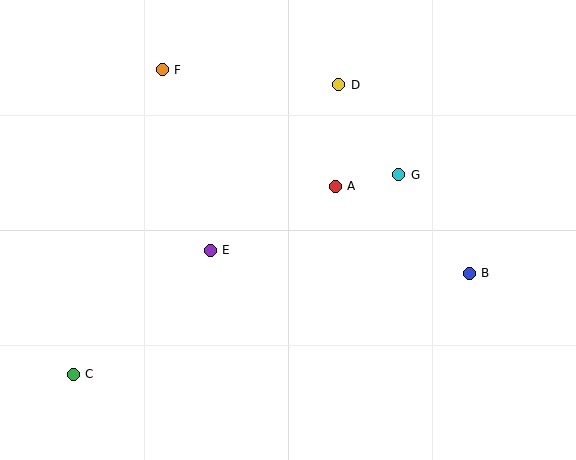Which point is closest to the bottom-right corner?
Point B is closest to the bottom-right corner.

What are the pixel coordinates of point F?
Point F is at (162, 70).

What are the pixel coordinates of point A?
Point A is at (335, 186).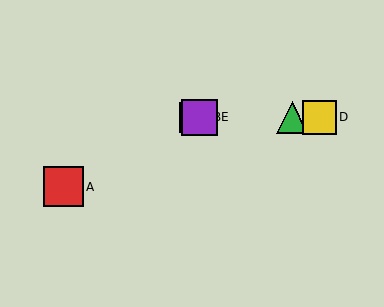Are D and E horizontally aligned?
Yes, both are at y≈117.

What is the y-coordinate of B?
Object B is at y≈117.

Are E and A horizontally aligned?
No, E is at y≈117 and A is at y≈187.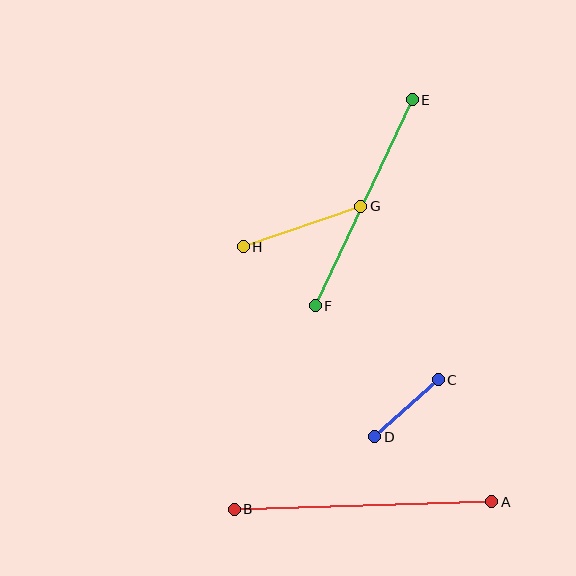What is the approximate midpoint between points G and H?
The midpoint is at approximately (302, 226) pixels.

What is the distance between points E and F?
The distance is approximately 227 pixels.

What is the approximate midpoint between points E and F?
The midpoint is at approximately (364, 203) pixels.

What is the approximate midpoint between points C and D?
The midpoint is at approximately (406, 408) pixels.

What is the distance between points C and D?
The distance is approximately 85 pixels.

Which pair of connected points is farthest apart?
Points A and B are farthest apart.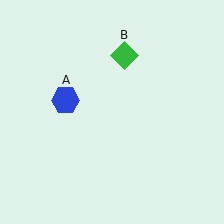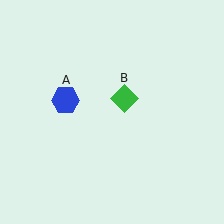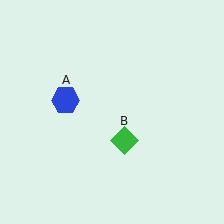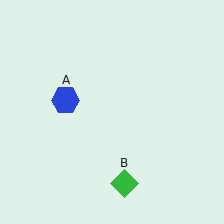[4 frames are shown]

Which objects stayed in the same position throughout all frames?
Blue hexagon (object A) remained stationary.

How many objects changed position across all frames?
1 object changed position: green diamond (object B).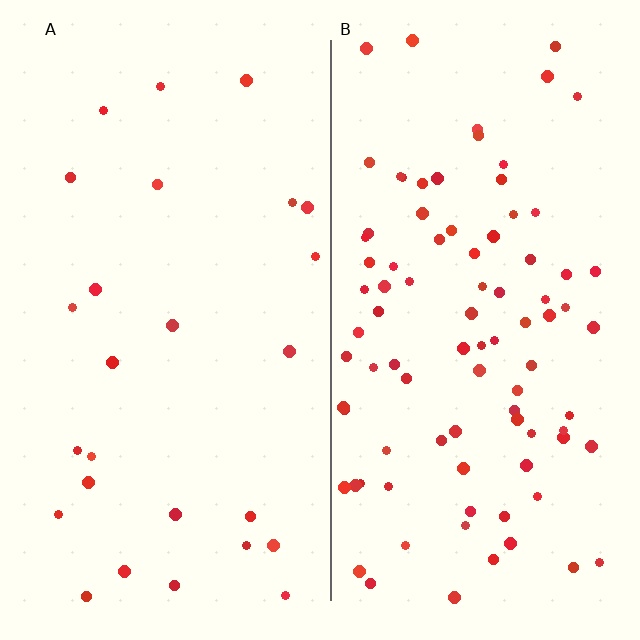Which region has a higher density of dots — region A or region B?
B (the right).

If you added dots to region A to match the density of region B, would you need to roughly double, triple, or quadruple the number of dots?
Approximately quadruple.